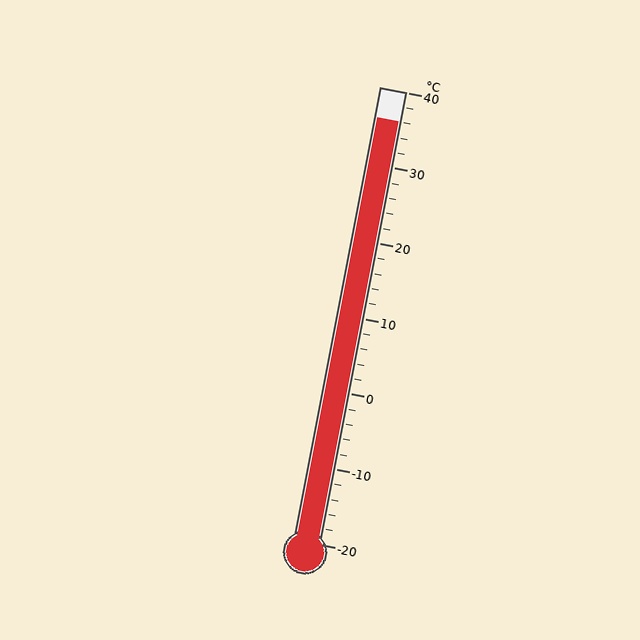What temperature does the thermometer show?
The thermometer shows approximately 36°C.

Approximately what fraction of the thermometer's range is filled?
The thermometer is filled to approximately 95% of its range.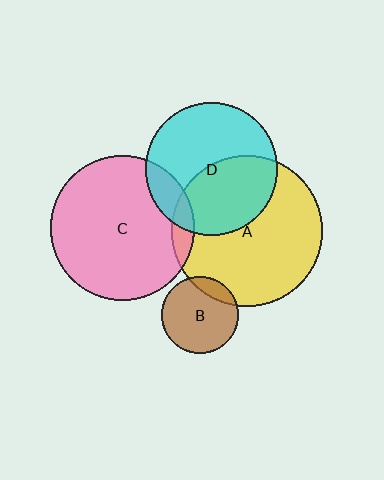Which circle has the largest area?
Circle A (yellow).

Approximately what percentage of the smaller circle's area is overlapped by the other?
Approximately 10%.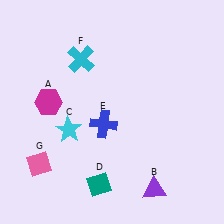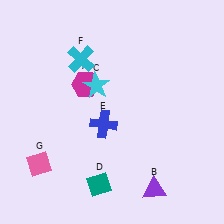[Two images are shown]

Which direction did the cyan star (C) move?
The cyan star (C) moved up.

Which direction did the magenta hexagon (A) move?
The magenta hexagon (A) moved right.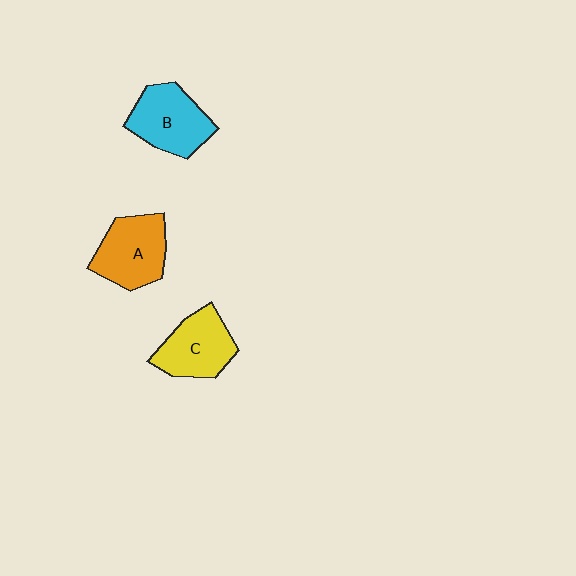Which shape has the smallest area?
Shape C (yellow).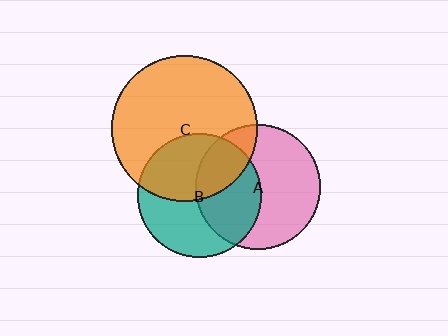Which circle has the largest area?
Circle C (orange).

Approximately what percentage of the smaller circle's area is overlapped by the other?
Approximately 40%.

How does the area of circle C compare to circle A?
Approximately 1.4 times.